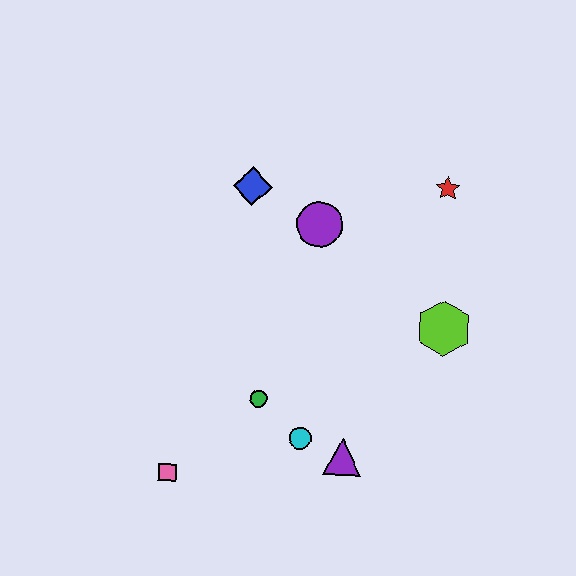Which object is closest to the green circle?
The cyan circle is closest to the green circle.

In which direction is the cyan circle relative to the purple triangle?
The cyan circle is to the left of the purple triangle.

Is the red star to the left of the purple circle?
No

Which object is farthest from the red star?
The pink square is farthest from the red star.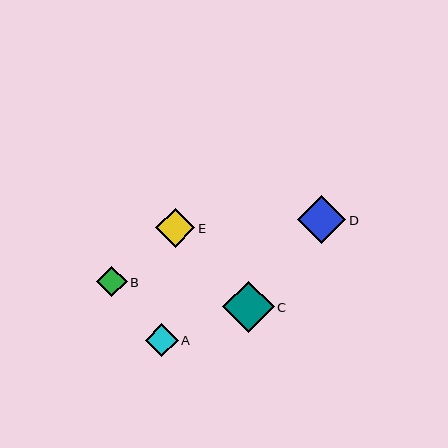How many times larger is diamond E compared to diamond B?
Diamond E is approximately 1.3 times the size of diamond B.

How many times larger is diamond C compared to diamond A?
Diamond C is approximately 1.5 times the size of diamond A.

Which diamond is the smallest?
Diamond B is the smallest with a size of approximately 31 pixels.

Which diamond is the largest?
Diamond C is the largest with a size of approximately 51 pixels.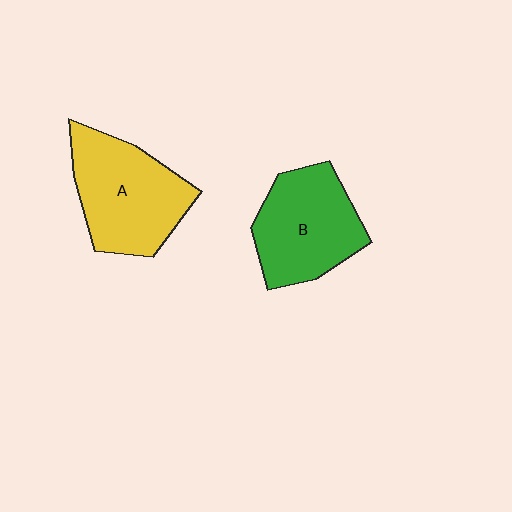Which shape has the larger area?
Shape A (yellow).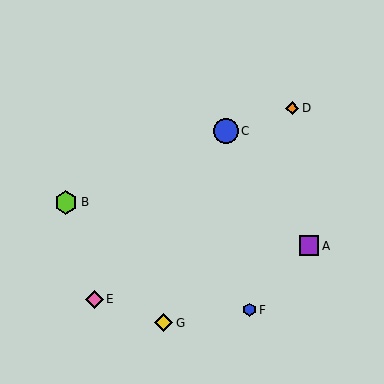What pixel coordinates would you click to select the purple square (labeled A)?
Click at (309, 246) to select the purple square A.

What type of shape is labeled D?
Shape D is an orange diamond.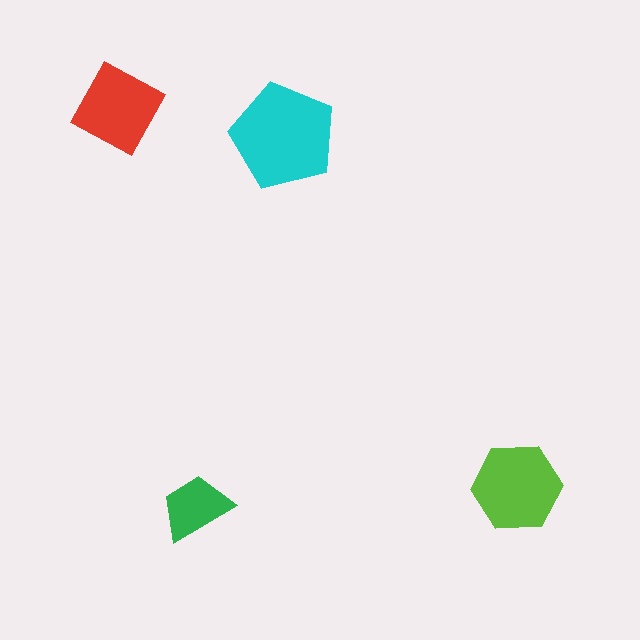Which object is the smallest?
The green trapezoid.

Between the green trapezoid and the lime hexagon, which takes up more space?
The lime hexagon.